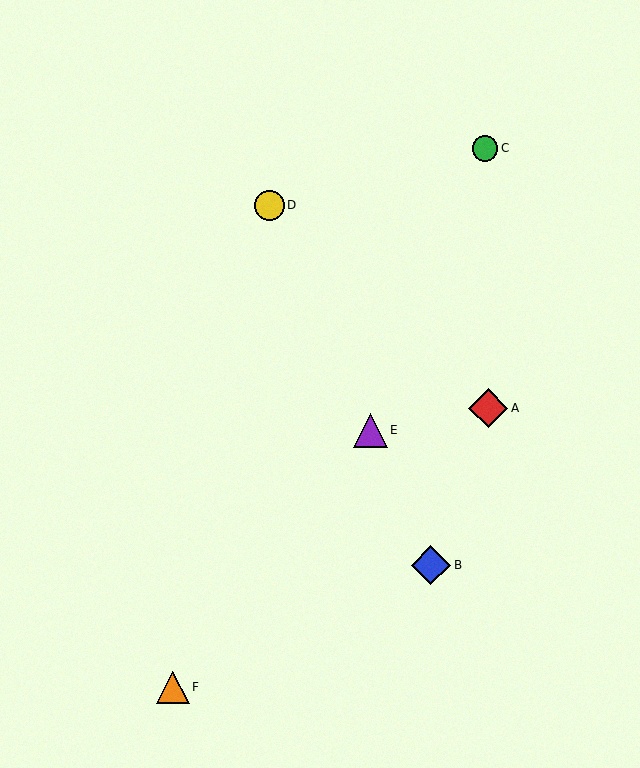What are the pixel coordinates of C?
Object C is at (485, 148).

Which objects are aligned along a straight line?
Objects B, D, E are aligned along a straight line.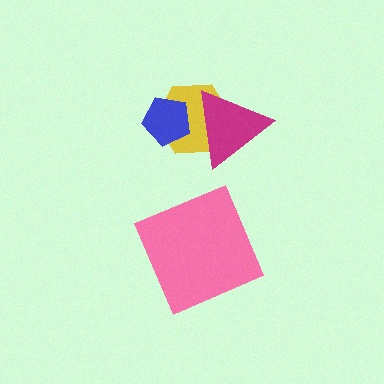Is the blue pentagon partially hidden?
No, no other shape covers it.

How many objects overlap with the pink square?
0 objects overlap with the pink square.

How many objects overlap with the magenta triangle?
2 objects overlap with the magenta triangle.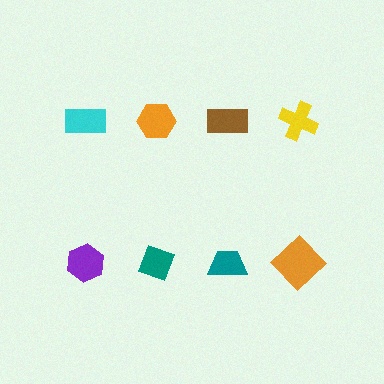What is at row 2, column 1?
A purple hexagon.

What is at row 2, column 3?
A teal trapezoid.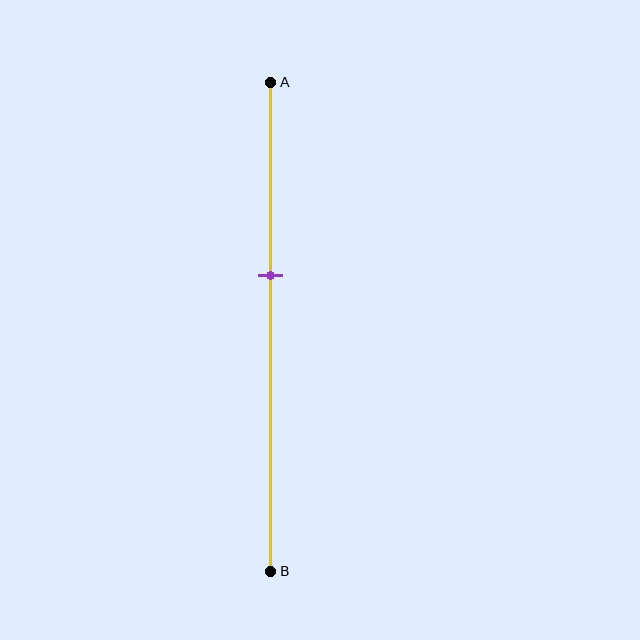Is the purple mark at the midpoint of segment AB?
No, the mark is at about 40% from A, not at the 50% midpoint.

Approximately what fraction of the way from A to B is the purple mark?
The purple mark is approximately 40% of the way from A to B.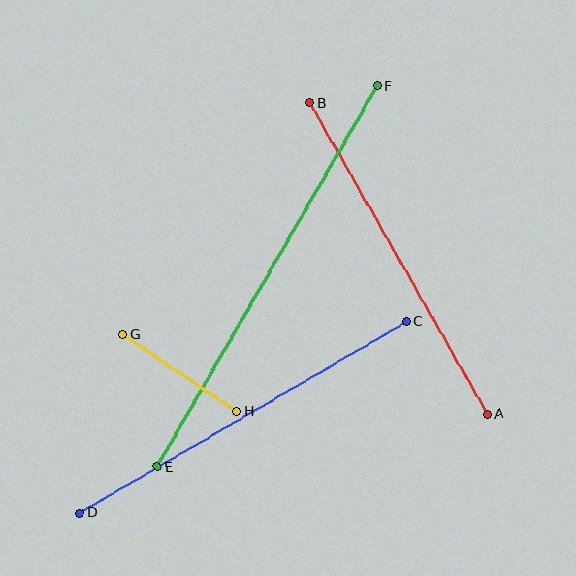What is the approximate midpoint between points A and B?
The midpoint is at approximately (399, 258) pixels.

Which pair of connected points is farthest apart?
Points E and F are farthest apart.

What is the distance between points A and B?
The distance is approximately 358 pixels.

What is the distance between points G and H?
The distance is approximately 137 pixels.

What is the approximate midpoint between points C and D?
The midpoint is at approximately (243, 417) pixels.